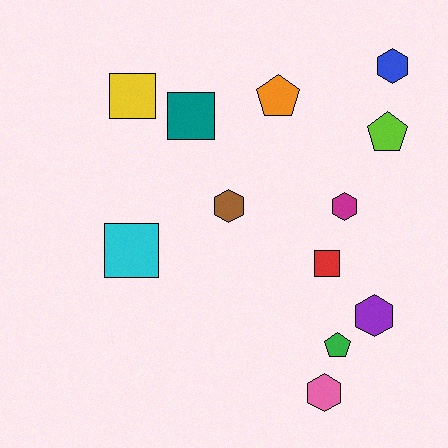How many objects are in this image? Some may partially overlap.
There are 12 objects.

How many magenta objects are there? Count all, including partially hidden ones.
There is 1 magenta object.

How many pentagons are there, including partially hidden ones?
There are 3 pentagons.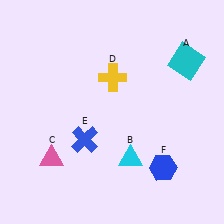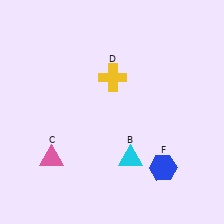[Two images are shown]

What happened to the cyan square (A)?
The cyan square (A) was removed in Image 2. It was in the top-right area of Image 1.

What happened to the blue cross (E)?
The blue cross (E) was removed in Image 2. It was in the bottom-left area of Image 1.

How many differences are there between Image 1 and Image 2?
There are 2 differences between the two images.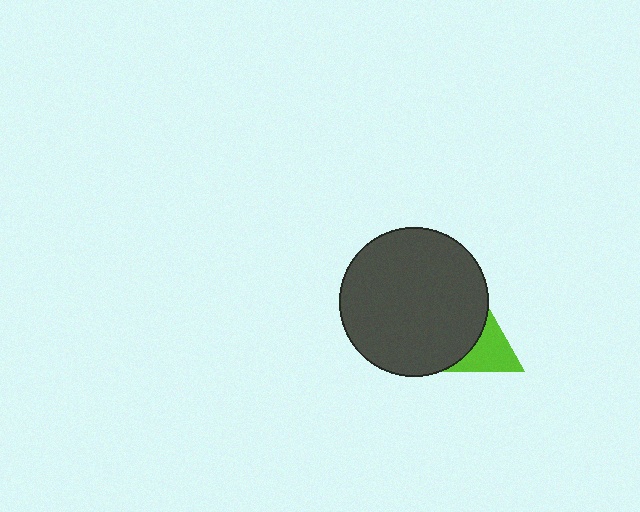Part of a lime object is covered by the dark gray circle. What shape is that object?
It is a triangle.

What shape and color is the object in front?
The object in front is a dark gray circle.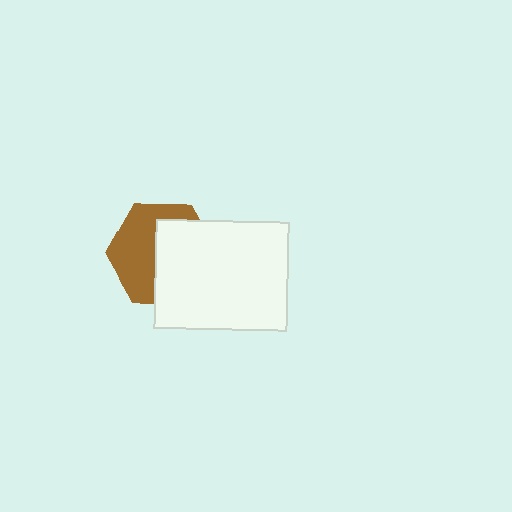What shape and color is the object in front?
The object in front is a white rectangle.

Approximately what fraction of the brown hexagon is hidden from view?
Roughly 50% of the brown hexagon is hidden behind the white rectangle.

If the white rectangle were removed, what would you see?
You would see the complete brown hexagon.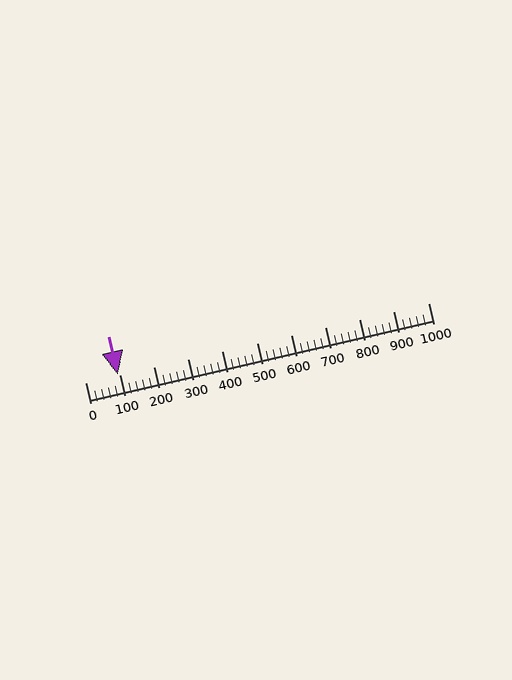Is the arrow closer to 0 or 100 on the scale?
The arrow is closer to 100.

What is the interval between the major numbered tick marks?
The major tick marks are spaced 100 units apart.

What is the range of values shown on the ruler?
The ruler shows values from 0 to 1000.